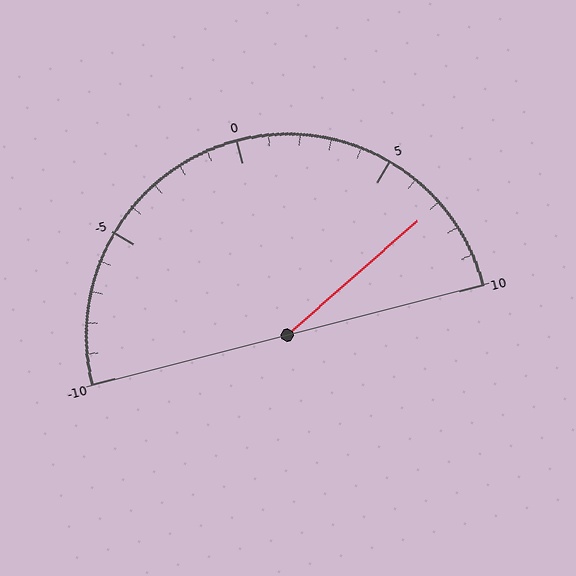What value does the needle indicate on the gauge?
The needle indicates approximately 7.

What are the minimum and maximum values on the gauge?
The gauge ranges from -10 to 10.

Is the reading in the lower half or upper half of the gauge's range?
The reading is in the upper half of the range (-10 to 10).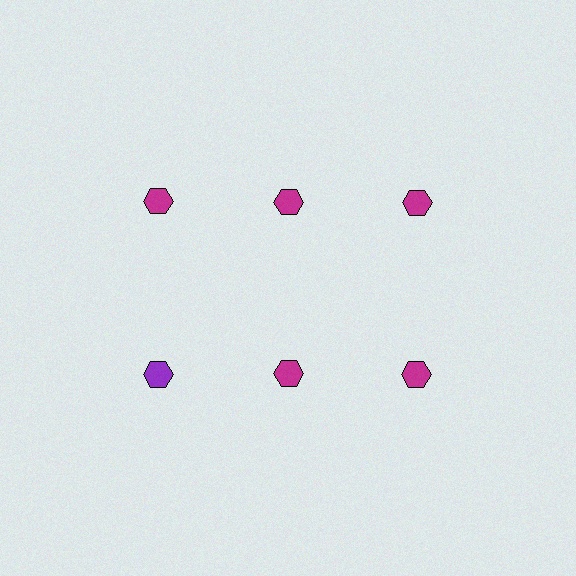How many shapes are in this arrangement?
There are 6 shapes arranged in a grid pattern.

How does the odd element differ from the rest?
It has a different color: purple instead of magenta.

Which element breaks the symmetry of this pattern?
The purple hexagon in the second row, leftmost column breaks the symmetry. All other shapes are magenta hexagons.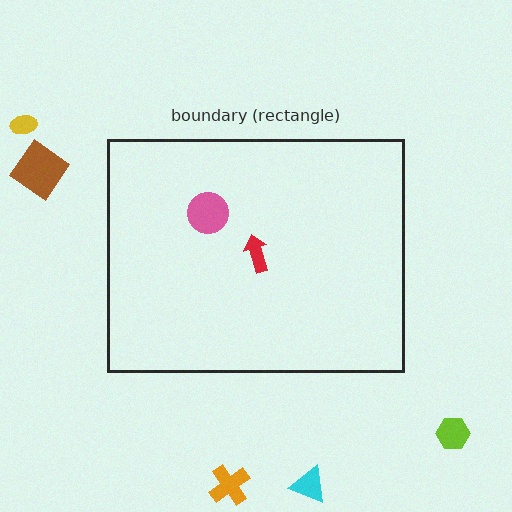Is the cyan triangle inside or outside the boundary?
Outside.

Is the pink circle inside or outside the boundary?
Inside.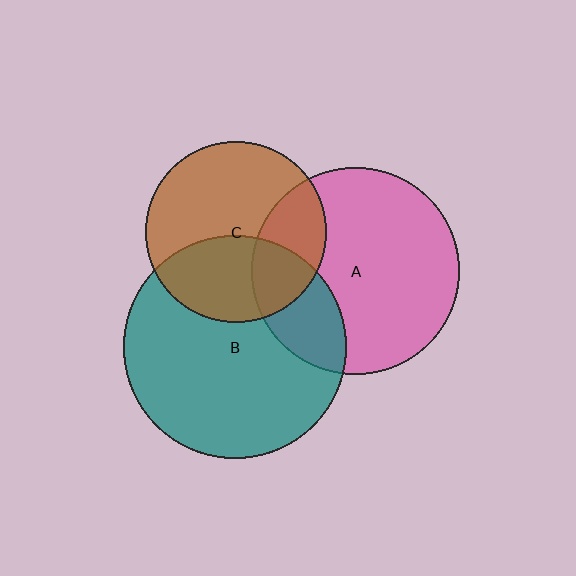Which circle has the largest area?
Circle B (teal).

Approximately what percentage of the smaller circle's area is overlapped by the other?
Approximately 25%.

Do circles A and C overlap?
Yes.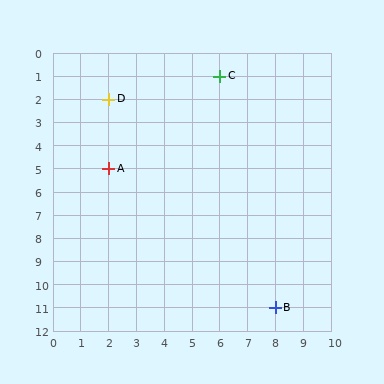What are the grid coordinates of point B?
Point B is at grid coordinates (8, 11).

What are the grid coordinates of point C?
Point C is at grid coordinates (6, 1).